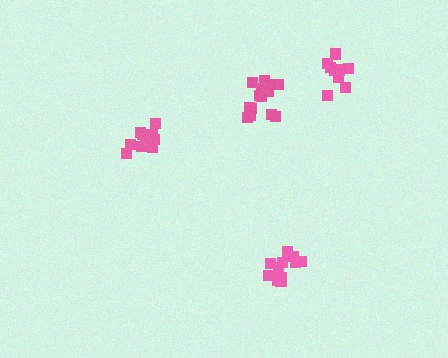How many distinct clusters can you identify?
There are 4 distinct clusters.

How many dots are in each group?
Group 1: 14 dots, Group 2: 9 dots, Group 3: 12 dots, Group 4: 12 dots (47 total).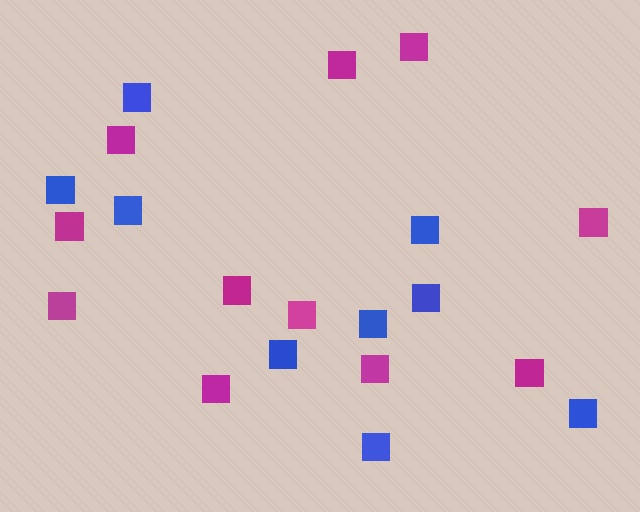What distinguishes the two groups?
There are 2 groups: one group of blue squares (9) and one group of magenta squares (11).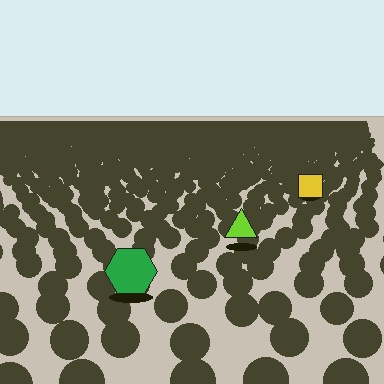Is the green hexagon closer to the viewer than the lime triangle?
Yes. The green hexagon is closer — you can tell from the texture gradient: the ground texture is coarser near it.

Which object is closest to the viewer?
The green hexagon is closest. The texture marks near it are larger and more spread out.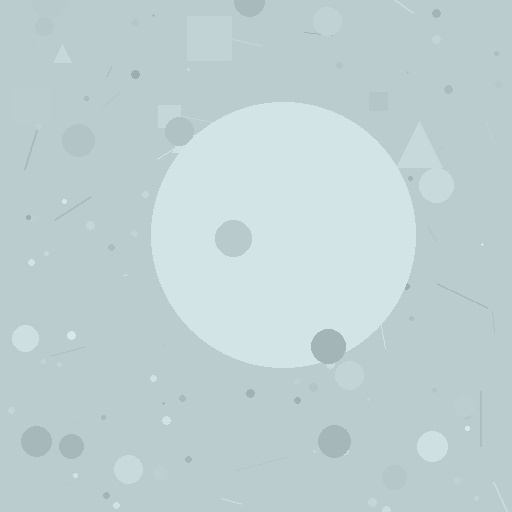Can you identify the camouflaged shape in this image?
The camouflaged shape is a circle.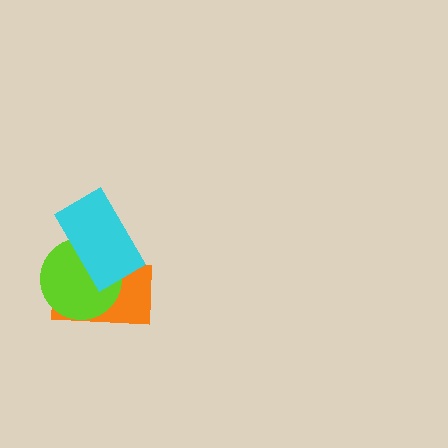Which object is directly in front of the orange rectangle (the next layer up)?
The lime circle is directly in front of the orange rectangle.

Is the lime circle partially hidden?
Yes, it is partially covered by another shape.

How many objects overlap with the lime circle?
2 objects overlap with the lime circle.